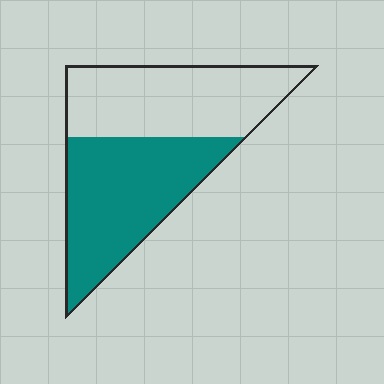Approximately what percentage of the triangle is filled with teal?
Approximately 50%.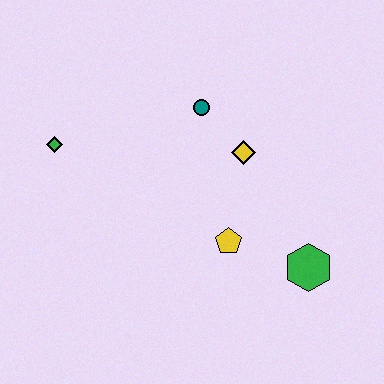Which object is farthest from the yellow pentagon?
The green diamond is farthest from the yellow pentagon.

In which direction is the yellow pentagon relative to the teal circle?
The yellow pentagon is below the teal circle.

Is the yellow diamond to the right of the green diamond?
Yes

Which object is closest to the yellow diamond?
The teal circle is closest to the yellow diamond.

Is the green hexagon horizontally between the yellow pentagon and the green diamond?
No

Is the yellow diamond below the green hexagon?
No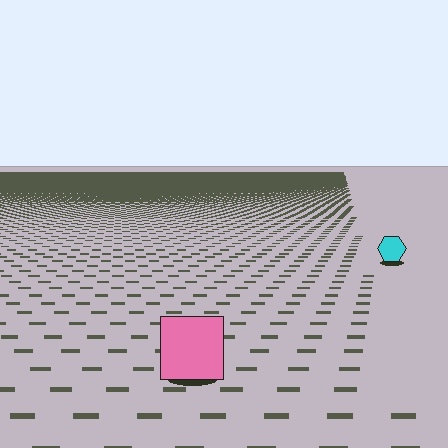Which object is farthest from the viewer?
The cyan hexagon is farthest from the viewer. It appears smaller and the ground texture around it is denser.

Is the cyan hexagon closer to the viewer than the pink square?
No. The pink square is closer — you can tell from the texture gradient: the ground texture is coarser near it.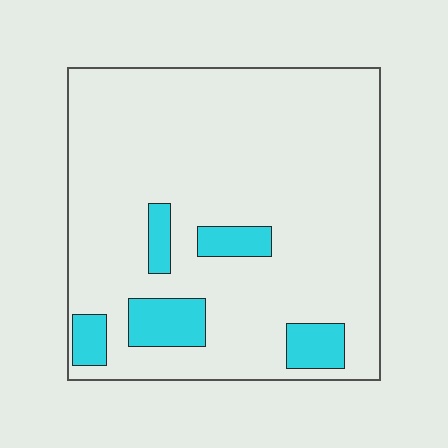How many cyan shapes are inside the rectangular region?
5.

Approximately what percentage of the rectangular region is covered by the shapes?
Approximately 10%.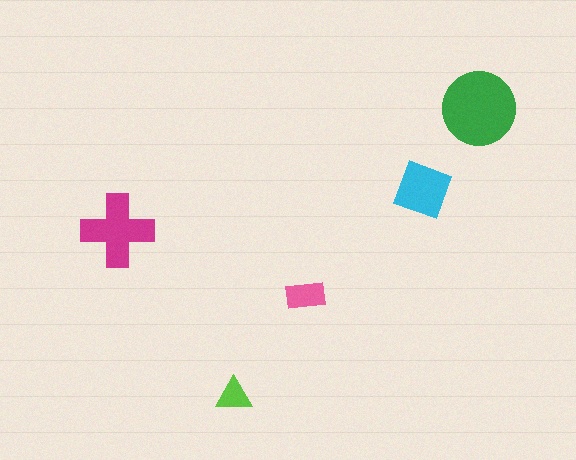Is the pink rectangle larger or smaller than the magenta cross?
Smaller.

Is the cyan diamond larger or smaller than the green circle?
Smaller.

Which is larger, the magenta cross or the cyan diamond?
The magenta cross.